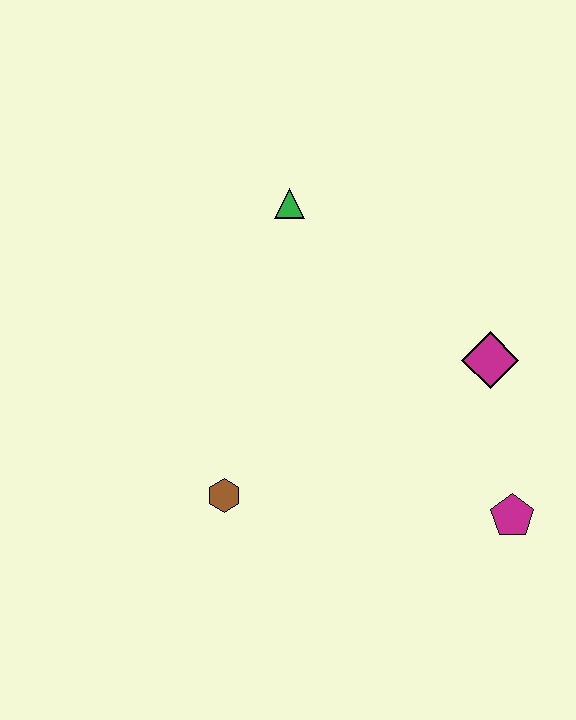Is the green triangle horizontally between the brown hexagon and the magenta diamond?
Yes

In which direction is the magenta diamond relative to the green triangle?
The magenta diamond is to the right of the green triangle.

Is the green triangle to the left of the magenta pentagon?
Yes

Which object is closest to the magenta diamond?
The magenta pentagon is closest to the magenta diamond.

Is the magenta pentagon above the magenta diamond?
No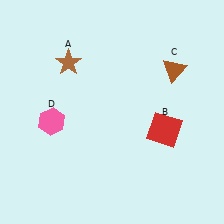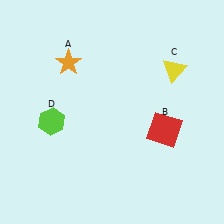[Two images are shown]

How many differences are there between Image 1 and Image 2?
There are 3 differences between the two images.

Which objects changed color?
A changed from brown to orange. C changed from brown to yellow. D changed from pink to lime.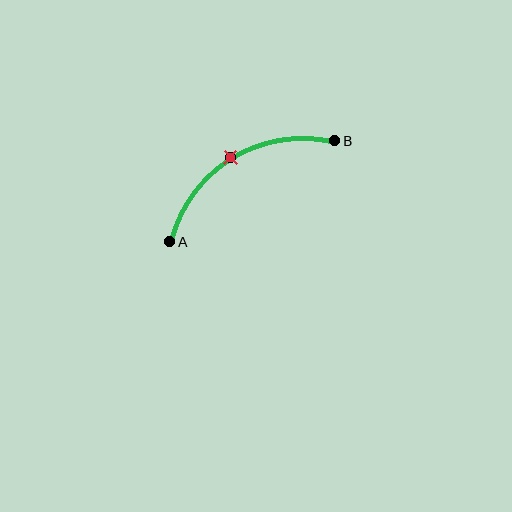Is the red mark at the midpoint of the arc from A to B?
Yes. The red mark lies on the arc at equal arc-length from both A and B — it is the arc midpoint.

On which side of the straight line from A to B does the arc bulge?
The arc bulges above the straight line connecting A and B.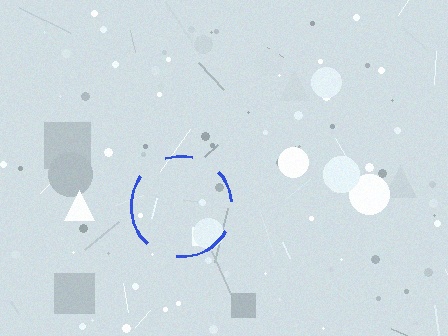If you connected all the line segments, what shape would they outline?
They would outline a circle.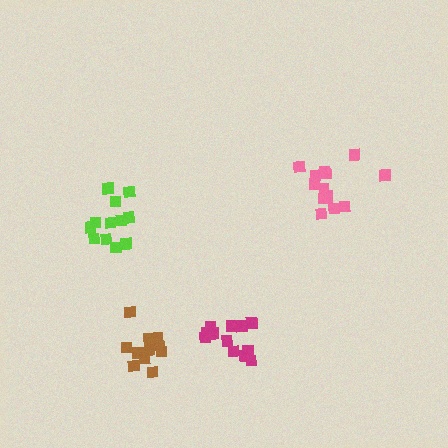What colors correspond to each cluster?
The clusters are colored: magenta, lime, pink, brown.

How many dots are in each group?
Group 1: 12 dots, Group 2: 12 dots, Group 3: 14 dots, Group 4: 11 dots (49 total).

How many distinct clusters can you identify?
There are 4 distinct clusters.